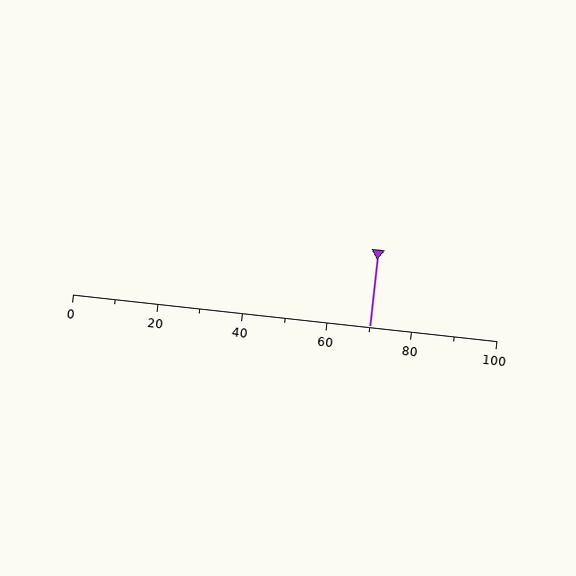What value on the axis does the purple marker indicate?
The marker indicates approximately 70.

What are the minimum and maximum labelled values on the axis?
The axis runs from 0 to 100.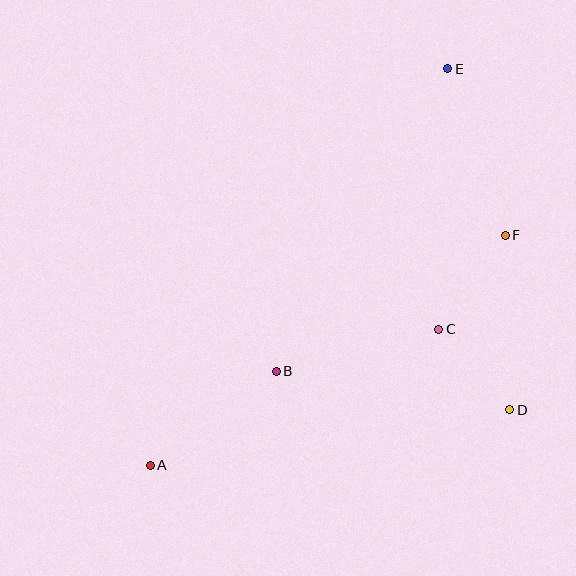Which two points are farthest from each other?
Points A and E are farthest from each other.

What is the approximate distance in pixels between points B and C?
The distance between B and C is approximately 168 pixels.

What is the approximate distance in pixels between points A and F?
The distance between A and F is approximately 423 pixels.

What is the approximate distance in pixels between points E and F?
The distance between E and F is approximately 176 pixels.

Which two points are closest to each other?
Points C and D are closest to each other.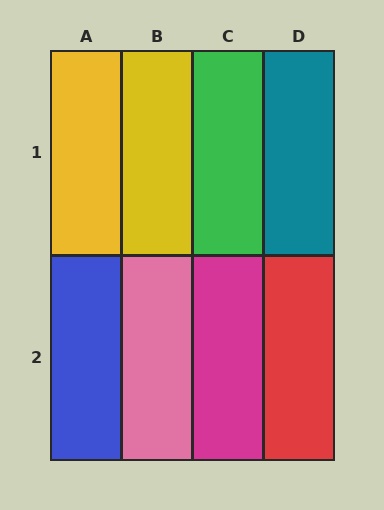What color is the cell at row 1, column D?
Teal.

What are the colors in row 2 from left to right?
Blue, pink, magenta, red.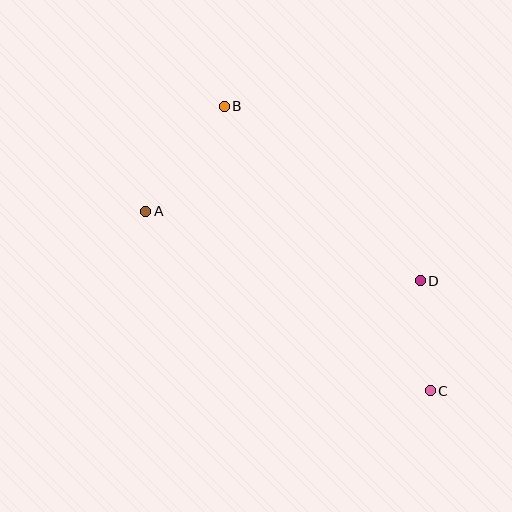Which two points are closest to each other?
Points C and D are closest to each other.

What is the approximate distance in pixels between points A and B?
The distance between A and B is approximately 131 pixels.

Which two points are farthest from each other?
Points B and C are farthest from each other.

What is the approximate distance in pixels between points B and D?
The distance between B and D is approximately 263 pixels.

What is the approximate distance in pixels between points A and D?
The distance between A and D is approximately 283 pixels.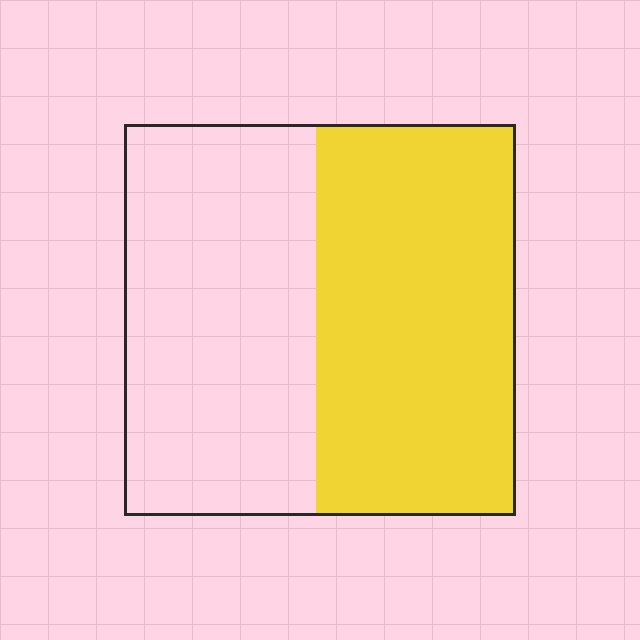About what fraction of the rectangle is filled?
About one half (1/2).